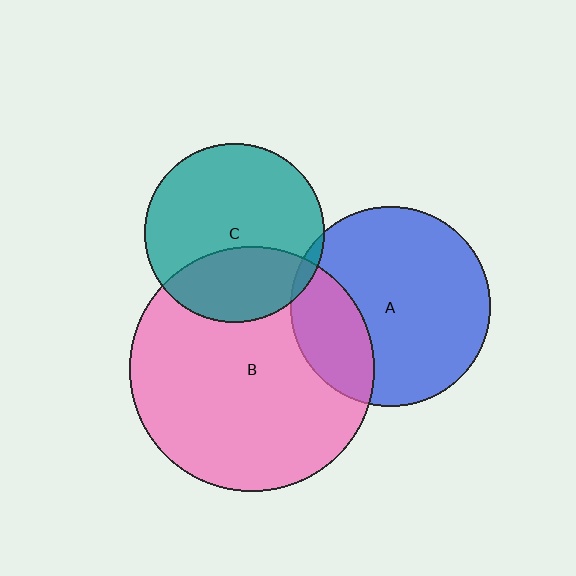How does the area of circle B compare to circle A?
Approximately 1.5 times.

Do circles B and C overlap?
Yes.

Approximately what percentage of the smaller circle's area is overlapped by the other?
Approximately 35%.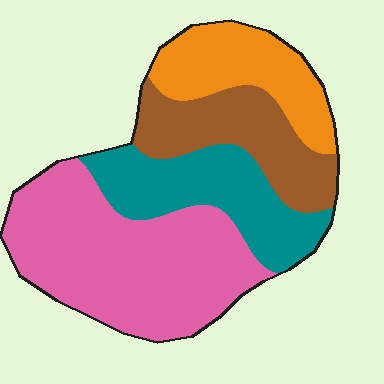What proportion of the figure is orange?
Orange takes up about one sixth (1/6) of the figure.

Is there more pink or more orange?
Pink.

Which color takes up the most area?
Pink, at roughly 40%.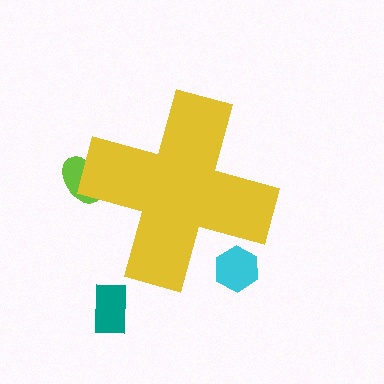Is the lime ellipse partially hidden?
Yes, the lime ellipse is partially hidden behind the yellow cross.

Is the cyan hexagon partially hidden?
Yes, the cyan hexagon is partially hidden behind the yellow cross.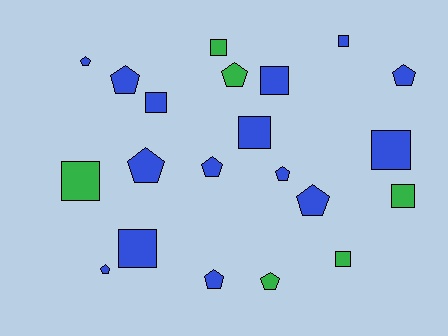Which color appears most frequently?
Blue, with 15 objects.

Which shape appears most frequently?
Pentagon, with 11 objects.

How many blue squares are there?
There are 6 blue squares.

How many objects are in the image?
There are 21 objects.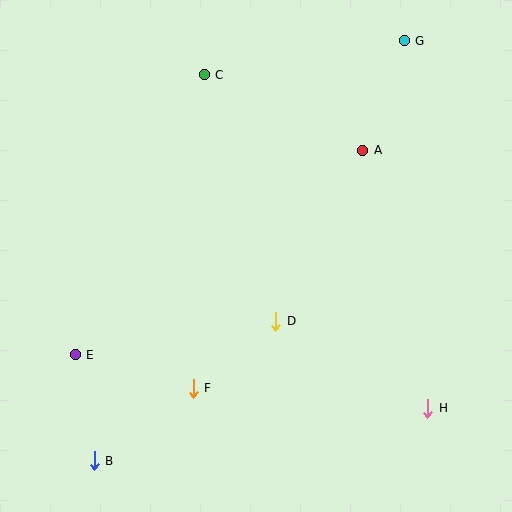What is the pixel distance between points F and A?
The distance between F and A is 293 pixels.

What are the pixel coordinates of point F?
Point F is at (193, 388).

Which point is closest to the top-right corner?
Point G is closest to the top-right corner.